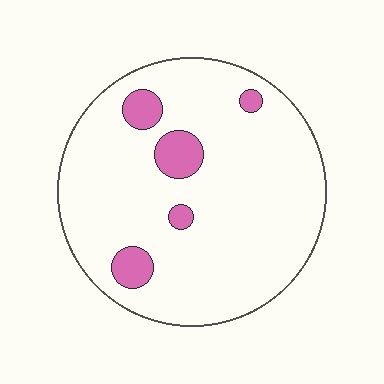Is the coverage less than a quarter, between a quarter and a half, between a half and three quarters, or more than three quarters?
Less than a quarter.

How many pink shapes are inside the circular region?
5.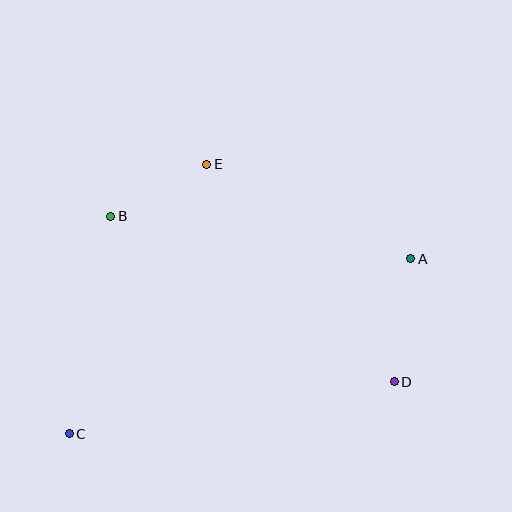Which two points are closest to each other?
Points B and E are closest to each other.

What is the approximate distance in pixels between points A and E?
The distance between A and E is approximately 225 pixels.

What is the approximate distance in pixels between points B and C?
The distance between B and C is approximately 221 pixels.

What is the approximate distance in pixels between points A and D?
The distance between A and D is approximately 124 pixels.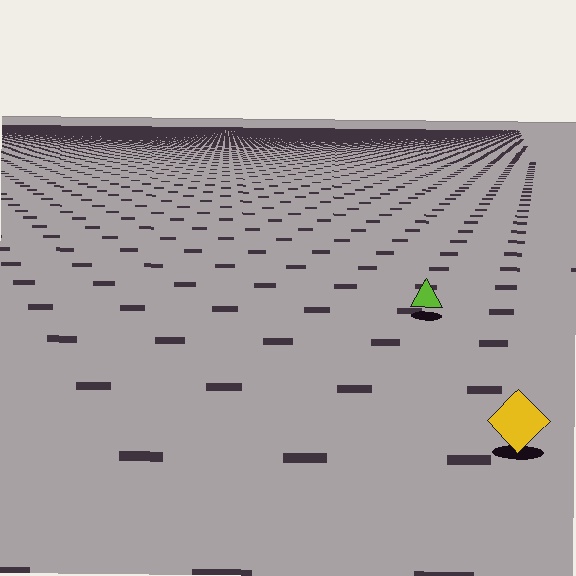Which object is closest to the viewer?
The yellow diamond is closest. The texture marks near it are larger and more spread out.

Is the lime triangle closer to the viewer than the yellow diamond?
No. The yellow diamond is closer — you can tell from the texture gradient: the ground texture is coarser near it.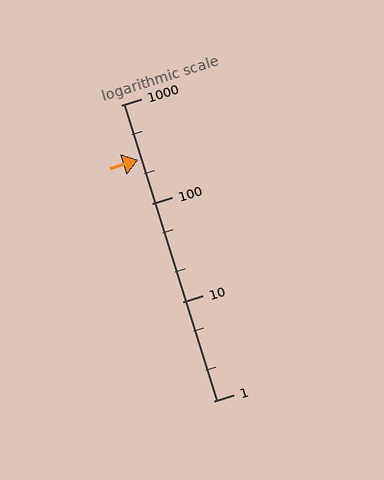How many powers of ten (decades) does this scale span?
The scale spans 3 decades, from 1 to 1000.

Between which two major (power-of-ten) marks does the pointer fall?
The pointer is between 100 and 1000.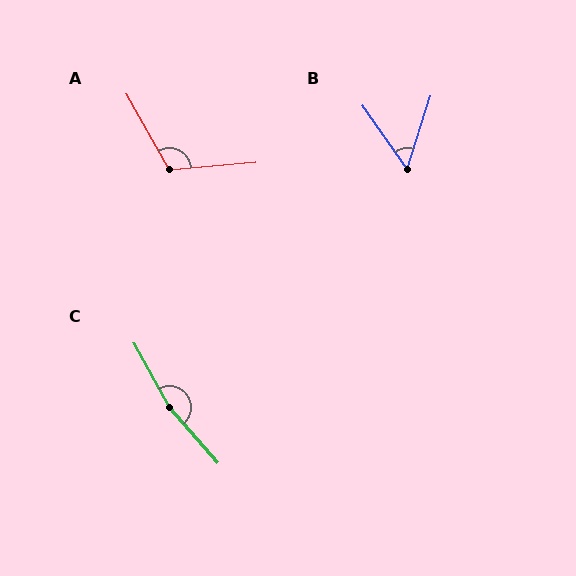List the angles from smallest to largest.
B (52°), A (115°), C (168°).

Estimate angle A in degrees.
Approximately 115 degrees.